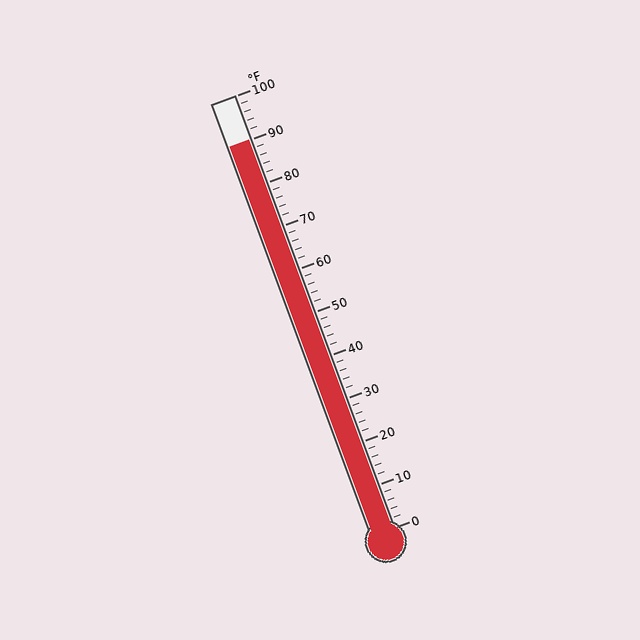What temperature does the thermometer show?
The thermometer shows approximately 90°F.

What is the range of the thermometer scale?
The thermometer scale ranges from 0°F to 100°F.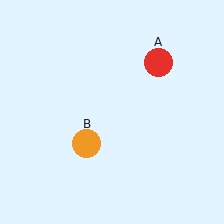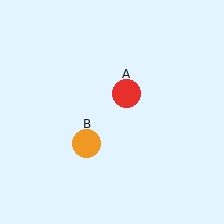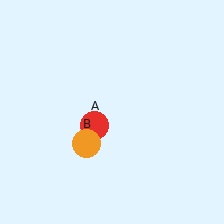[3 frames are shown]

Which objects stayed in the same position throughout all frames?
Orange circle (object B) remained stationary.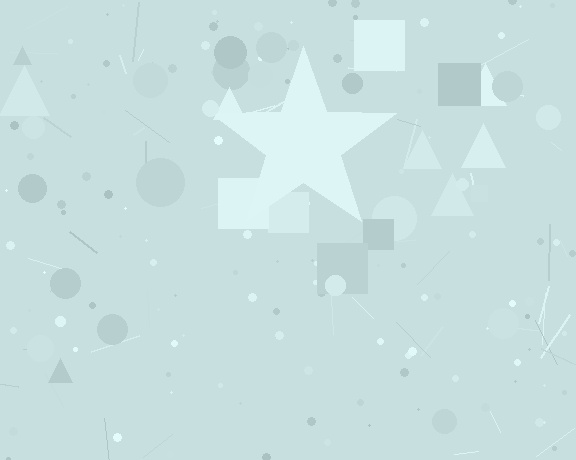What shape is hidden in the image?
A star is hidden in the image.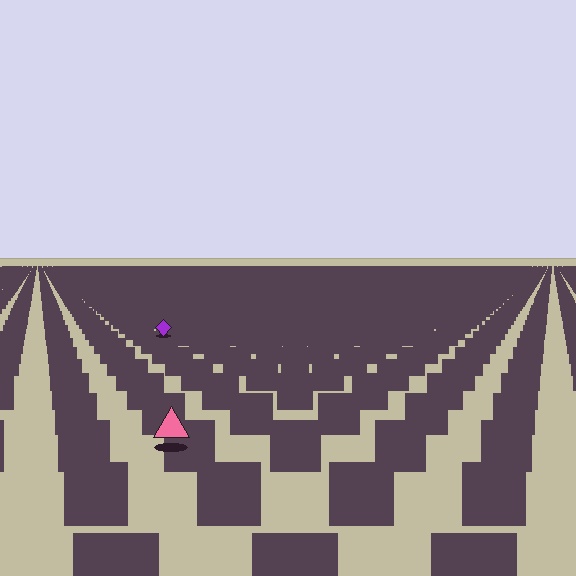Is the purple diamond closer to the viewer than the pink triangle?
No. The pink triangle is closer — you can tell from the texture gradient: the ground texture is coarser near it.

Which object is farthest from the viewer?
The purple diamond is farthest from the viewer. It appears smaller and the ground texture around it is denser.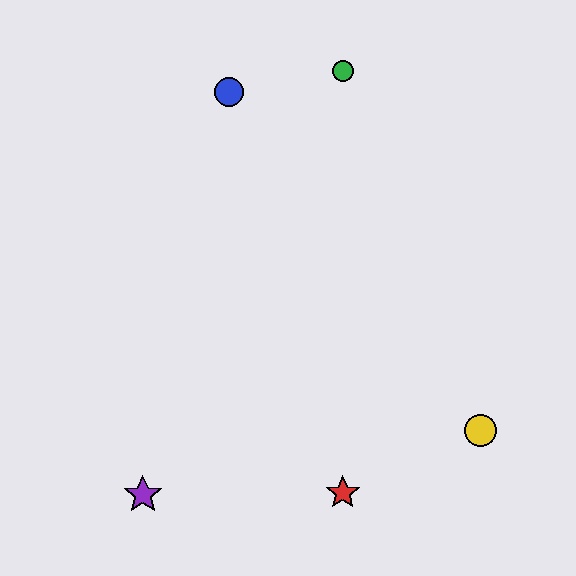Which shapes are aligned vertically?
The red star, the green circle are aligned vertically.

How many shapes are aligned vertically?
2 shapes (the red star, the green circle) are aligned vertically.